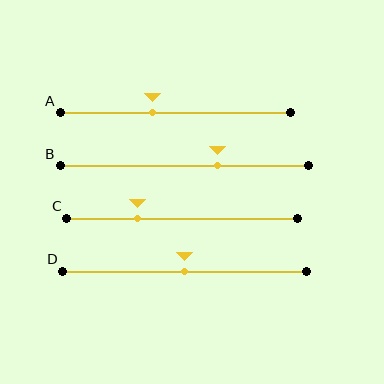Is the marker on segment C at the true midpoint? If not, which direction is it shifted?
No, the marker on segment C is shifted to the left by about 20% of the segment length.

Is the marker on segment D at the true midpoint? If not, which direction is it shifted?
Yes, the marker on segment D is at the true midpoint.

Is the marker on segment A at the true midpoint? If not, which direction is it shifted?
No, the marker on segment A is shifted to the left by about 10% of the segment length.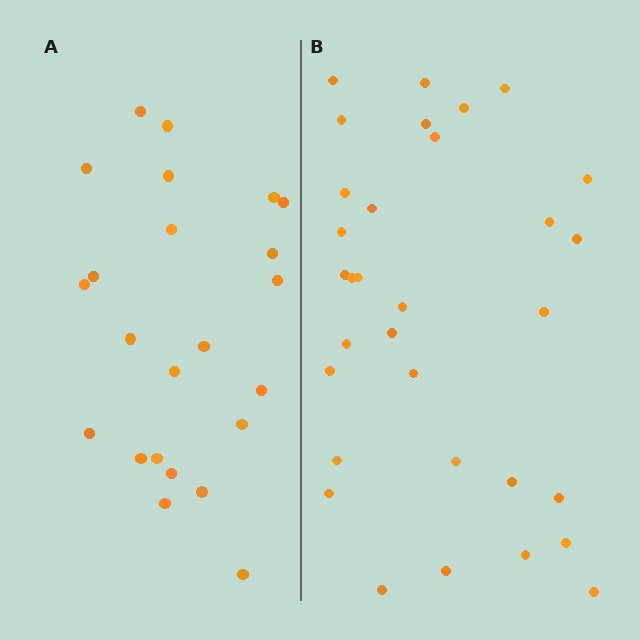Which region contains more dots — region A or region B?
Region B (the right region) has more dots.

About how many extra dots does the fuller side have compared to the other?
Region B has roughly 8 or so more dots than region A.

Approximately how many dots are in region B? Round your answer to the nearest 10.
About 30 dots. (The exact count is 32, which rounds to 30.)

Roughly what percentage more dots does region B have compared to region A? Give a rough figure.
About 40% more.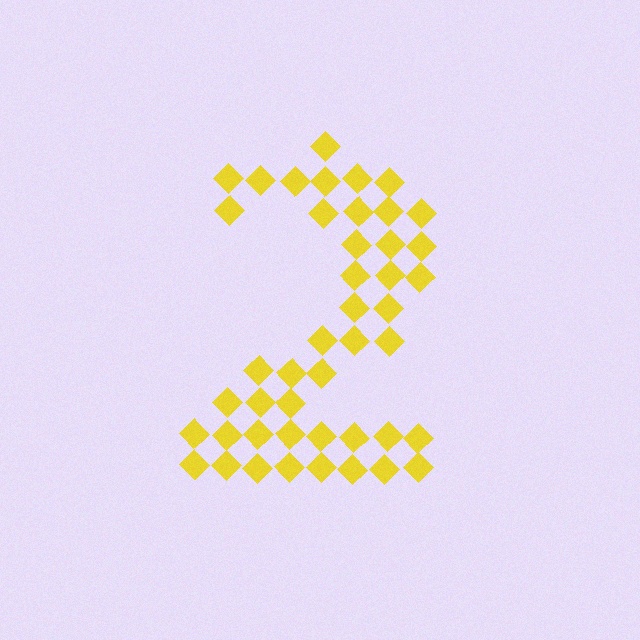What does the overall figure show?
The overall figure shows the digit 2.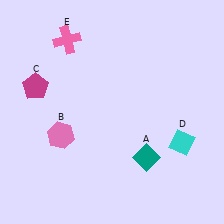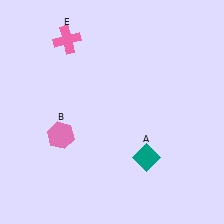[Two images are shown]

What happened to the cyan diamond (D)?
The cyan diamond (D) was removed in Image 2. It was in the bottom-right area of Image 1.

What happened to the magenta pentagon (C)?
The magenta pentagon (C) was removed in Image 2. It was in the top-left area of Image 1.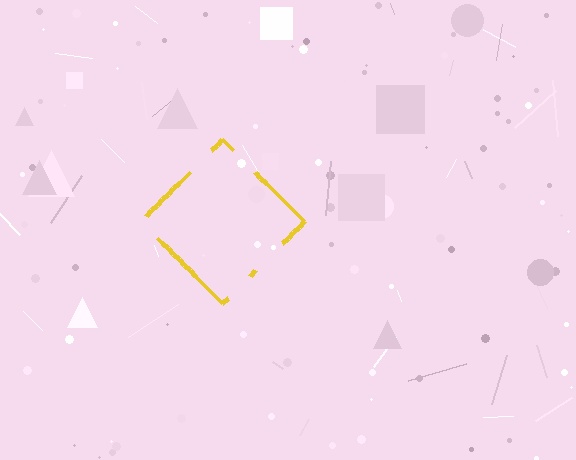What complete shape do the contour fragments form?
The contour fragments form a diamond.